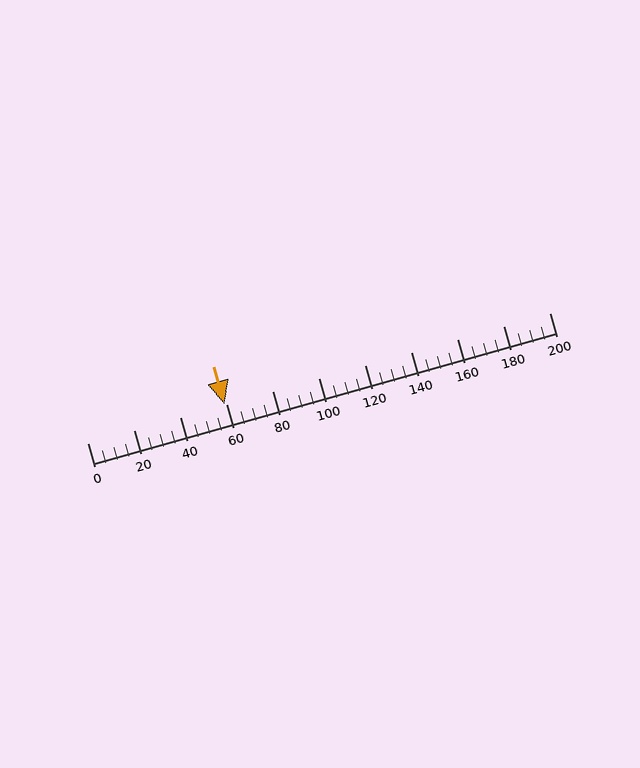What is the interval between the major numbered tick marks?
The major tick marks are spaced 20 units apart.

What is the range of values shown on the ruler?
The ruler shows values from 0 to 200.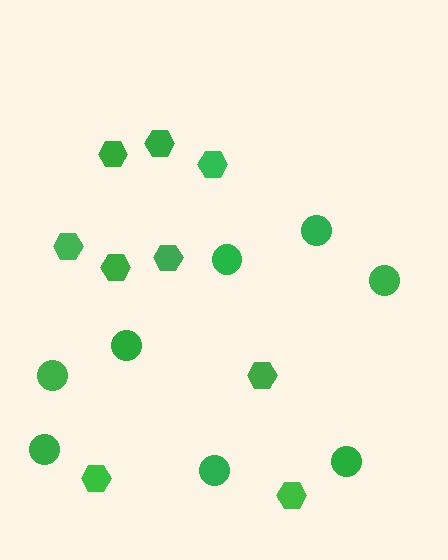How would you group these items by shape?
There are 2 groups: one group of hexagons (9) and one group of circles (8).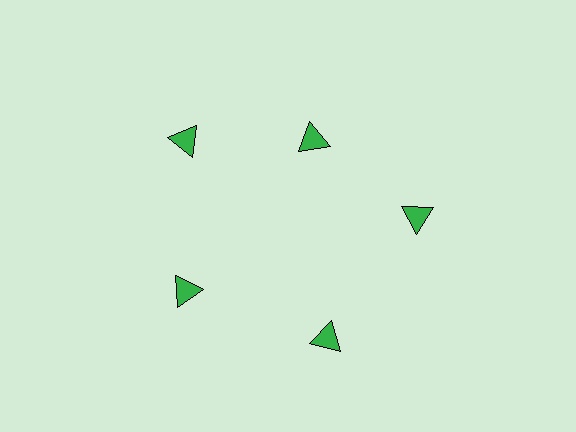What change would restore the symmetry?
The symmetry would be restored by moving it outward, back onto the ring so that all 5 triangles sit at equal angles and equal distance from the center.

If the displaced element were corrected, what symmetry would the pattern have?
It would have 5-fold rotational symmetry — the pattern would map onto itself every 72 degrees.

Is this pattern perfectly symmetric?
No. The 5 green triangles are arranged in a ring, but one element near the 1 o'clock position is pulled inward toward the center, breaking the 5-fold rotational symmetry.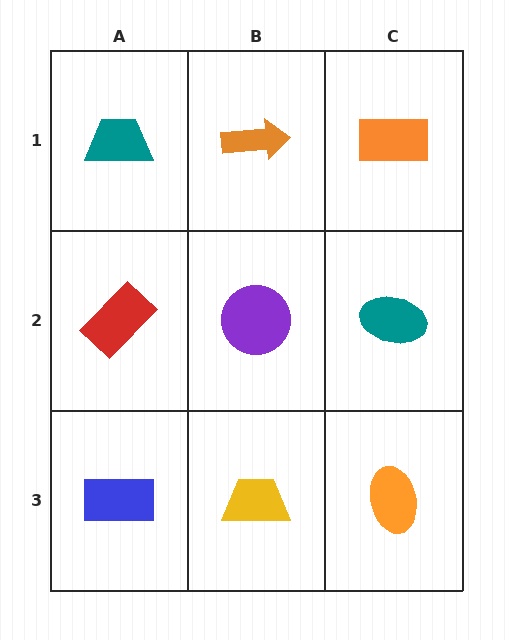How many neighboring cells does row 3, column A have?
2.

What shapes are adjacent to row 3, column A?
A red rectangle (row 2, column A), a yellow trapezoid (row 3, column B).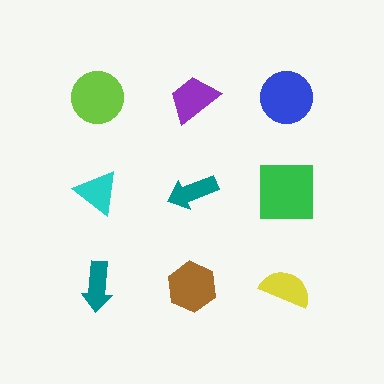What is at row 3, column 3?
A yellow semicircle.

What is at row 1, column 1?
A lime circle.